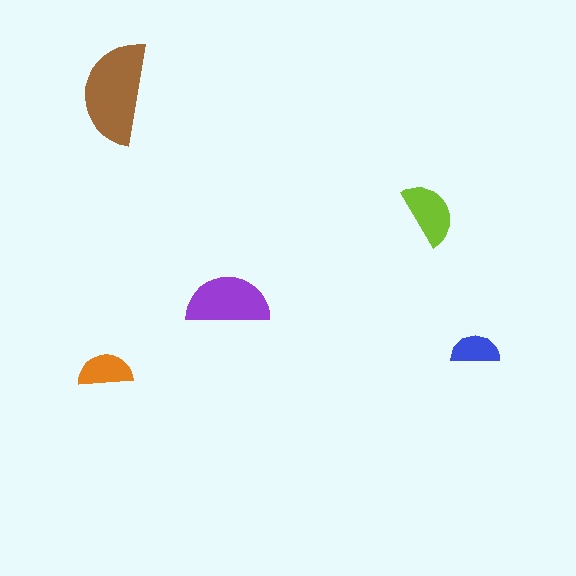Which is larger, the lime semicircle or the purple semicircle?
The purple one.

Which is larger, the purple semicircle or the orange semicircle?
The purple one.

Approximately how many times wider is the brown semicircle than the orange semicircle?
About 2 times wider.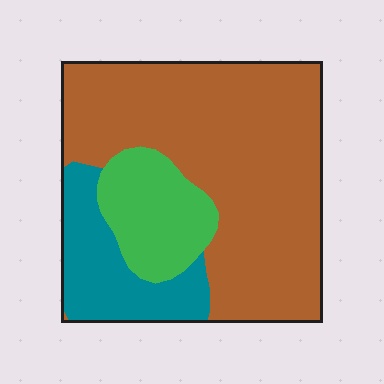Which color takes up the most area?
Brown, at roughly 65%.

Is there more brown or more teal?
Brown.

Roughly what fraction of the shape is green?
Green takes up less than a quarter of the shape.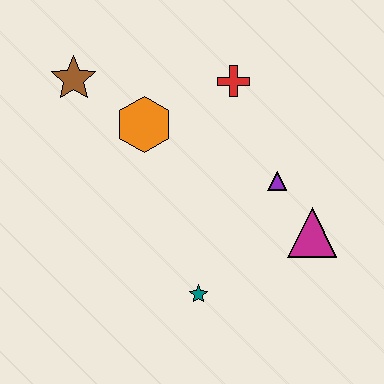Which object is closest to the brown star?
The orange hexagon is closest to the brown star.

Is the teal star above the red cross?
No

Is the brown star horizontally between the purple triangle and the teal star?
No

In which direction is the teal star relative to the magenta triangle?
The teal star is to the left of the magenta triangle.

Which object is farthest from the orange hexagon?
The magenta triangle is farthest from the orange hexagon.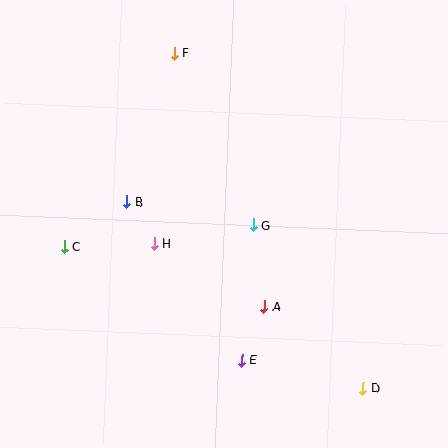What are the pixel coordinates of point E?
Point E is at (241, 360).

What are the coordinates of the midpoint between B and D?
The midpoint between B and D is at (245, 295).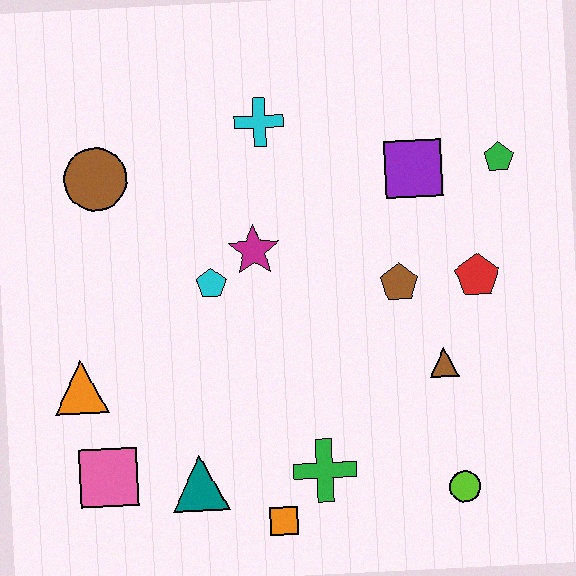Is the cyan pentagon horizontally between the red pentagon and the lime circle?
No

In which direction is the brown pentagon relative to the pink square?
The brown pentagon is to the right of the pink square.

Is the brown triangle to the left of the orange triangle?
No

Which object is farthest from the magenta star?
The lime circle is farthest from the magenta star.